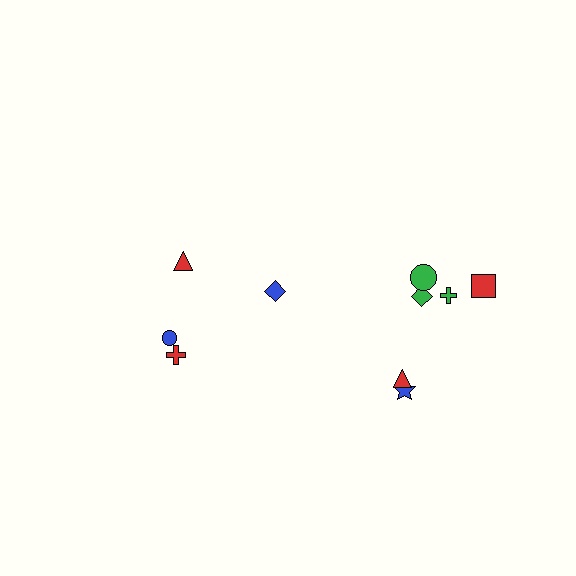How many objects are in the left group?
There are 4 objects.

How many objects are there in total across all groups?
There are 10 objects.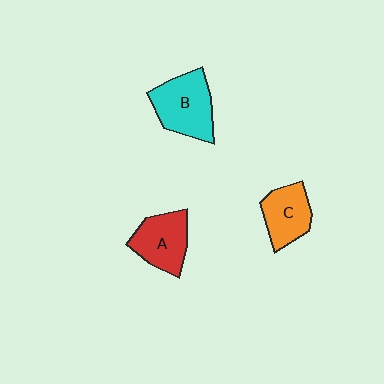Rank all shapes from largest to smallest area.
From largest to smallest: B (cyan), A (red), C (orange).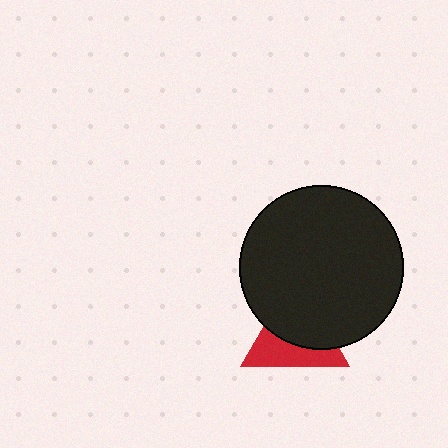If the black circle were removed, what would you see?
You would see the complete red triangle.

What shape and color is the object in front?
The object in front is a black circle.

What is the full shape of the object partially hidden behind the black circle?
The partially hidden object is a red triangle.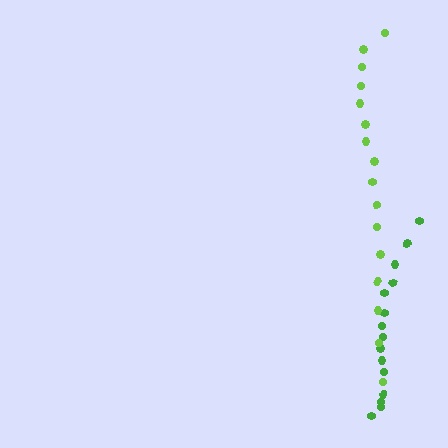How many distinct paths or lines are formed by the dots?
There are 2 distinct paths.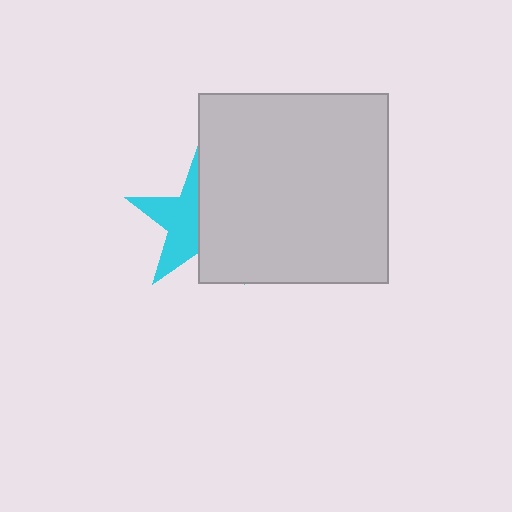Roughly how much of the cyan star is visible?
About half of it is visible (roughly 49%).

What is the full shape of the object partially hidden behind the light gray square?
The partially hidden object is a cyan star.